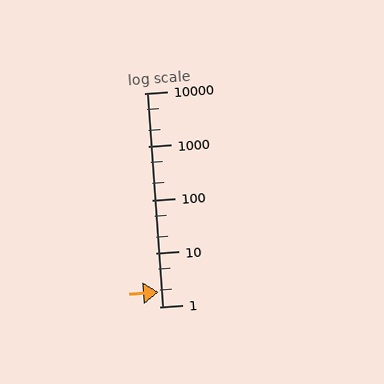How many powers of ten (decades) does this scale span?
The scale spans 4 decades, from 1 to 10000.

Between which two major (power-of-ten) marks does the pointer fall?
The pointer is between 1 and 10.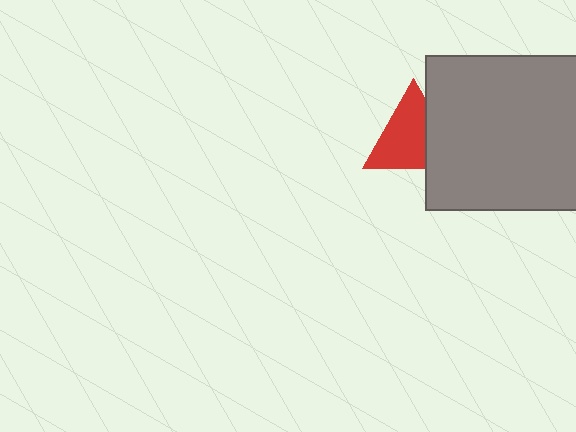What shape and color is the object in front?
The object in front is a gray square.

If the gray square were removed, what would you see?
You would see the complete red triangle.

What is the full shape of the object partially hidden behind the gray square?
The partially hidden object is a red triangle.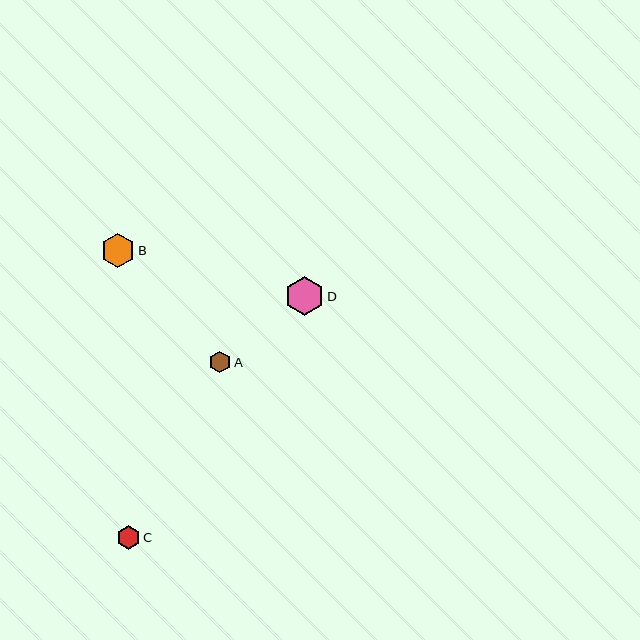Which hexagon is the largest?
Hexagon D is the largest with a size of approximately 39 pixels.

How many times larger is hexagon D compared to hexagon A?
Hexagon D is approximately 1.8 times the size of hexagon A.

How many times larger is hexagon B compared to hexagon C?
Hexagon B is approximately 1.5 times the size of hexagon C.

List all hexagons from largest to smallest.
From largest to smallest: D, B, C, A.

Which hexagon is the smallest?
Hexagon A is the smallest with a size of approximately 22 pixels.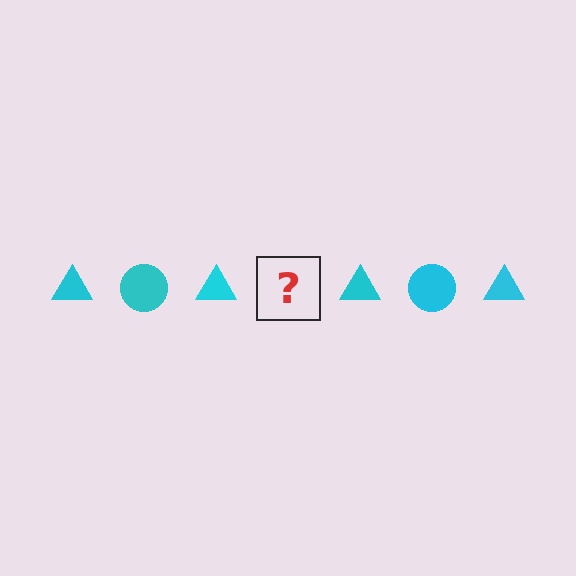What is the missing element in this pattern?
The missing element is a cyan circle.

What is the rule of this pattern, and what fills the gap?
The rule is that the pattern cycles through triangle, circle shapes in cyan. The gap should be filled with a cyan circle.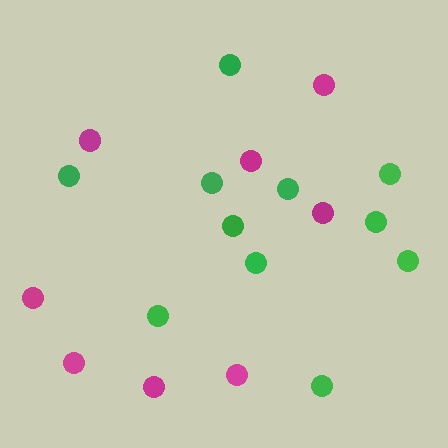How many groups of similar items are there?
There are 2 groups: one group of magenta circles (8) and one group of green circles (11).